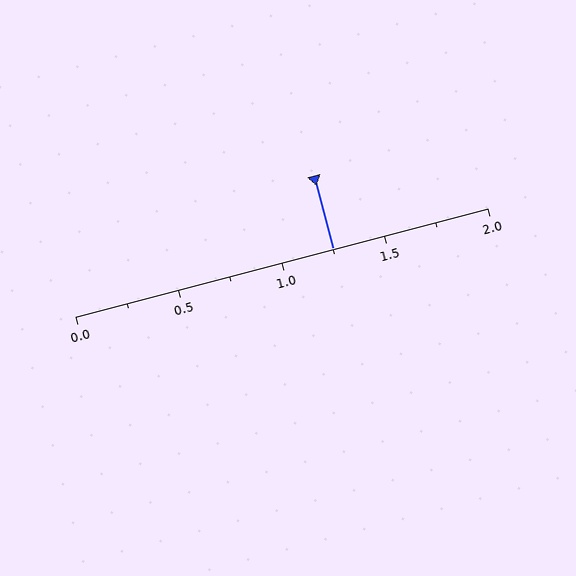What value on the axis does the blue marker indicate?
The marker indicates approximately 1.25.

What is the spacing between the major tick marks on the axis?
The major ticks are spaced 0.5 apart.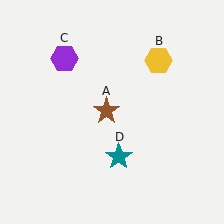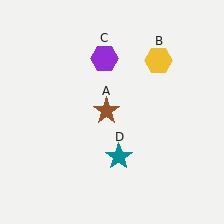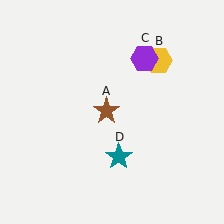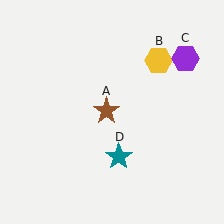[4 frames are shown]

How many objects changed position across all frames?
1 object changed position: purple hexagon (object C).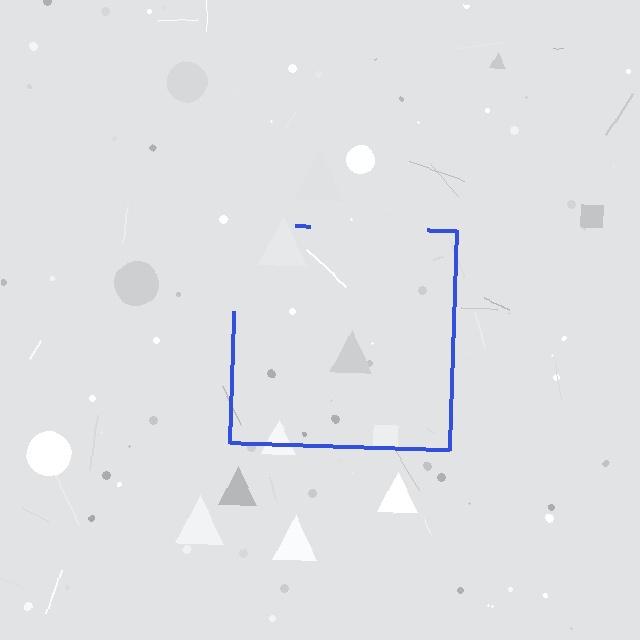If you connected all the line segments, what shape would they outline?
They would outline a square.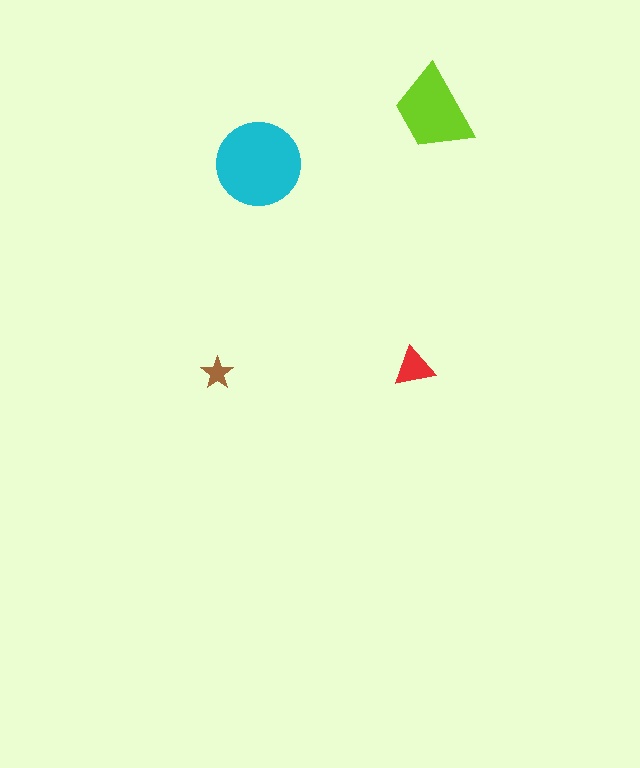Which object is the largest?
The cyan circle.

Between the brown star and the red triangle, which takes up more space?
The red triangle.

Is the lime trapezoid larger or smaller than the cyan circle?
Smaller.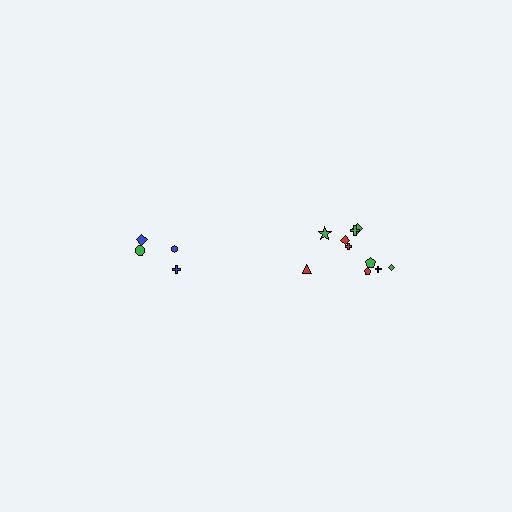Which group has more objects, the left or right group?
The right group.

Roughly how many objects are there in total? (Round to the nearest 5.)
Roughly 15 objects in total.